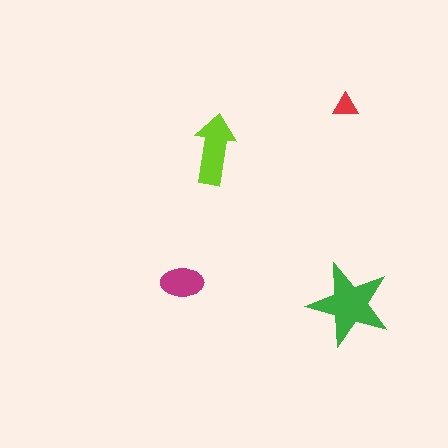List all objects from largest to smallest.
The green star, the lime arrow, the magenta ellipse, the red triangle.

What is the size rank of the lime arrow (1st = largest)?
2nd.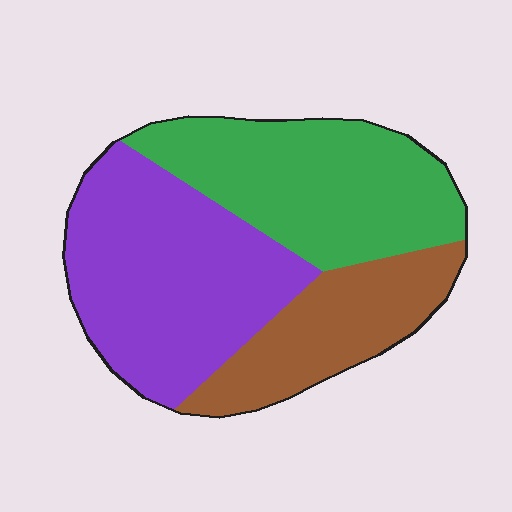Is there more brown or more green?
Green.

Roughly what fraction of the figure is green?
Green covers 36% of the figure.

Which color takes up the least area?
Brown, at roughly 25%.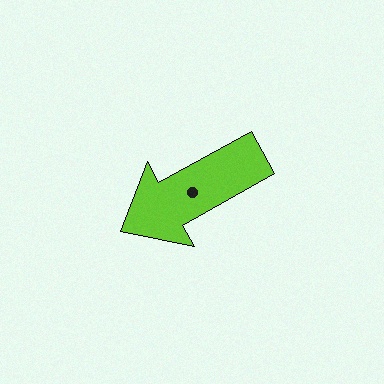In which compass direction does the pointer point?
Southwest.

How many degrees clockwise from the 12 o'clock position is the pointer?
Approximately 241 degrees.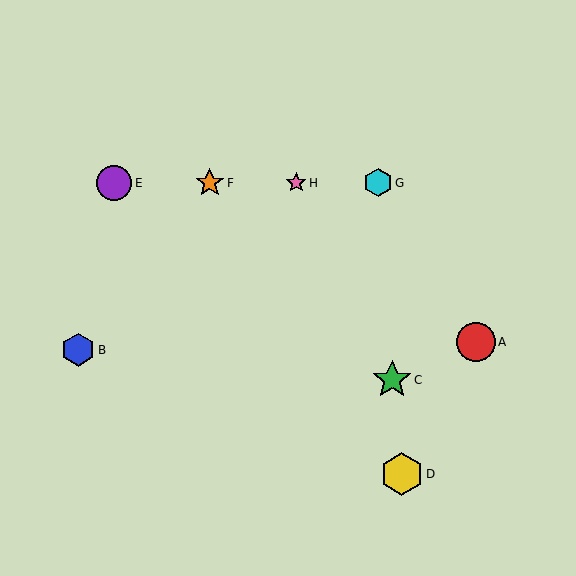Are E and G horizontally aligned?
Yes, both are at y≈183.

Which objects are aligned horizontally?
Objects E, F, G, H are aligned horizontally.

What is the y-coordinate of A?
Object A is at y≈342.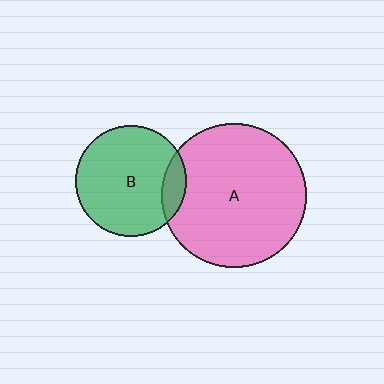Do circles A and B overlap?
Yes.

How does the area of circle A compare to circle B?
Approximately 1.7 times.